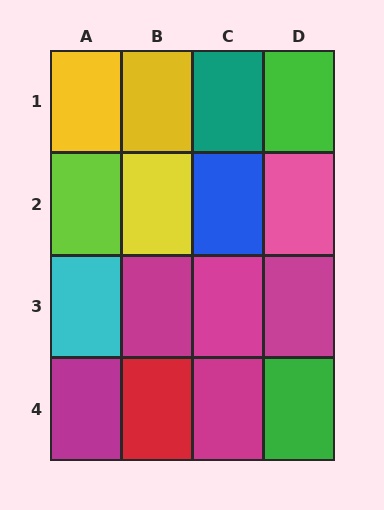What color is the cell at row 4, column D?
Green.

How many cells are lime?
1 cell is lime.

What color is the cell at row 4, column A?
Magenta.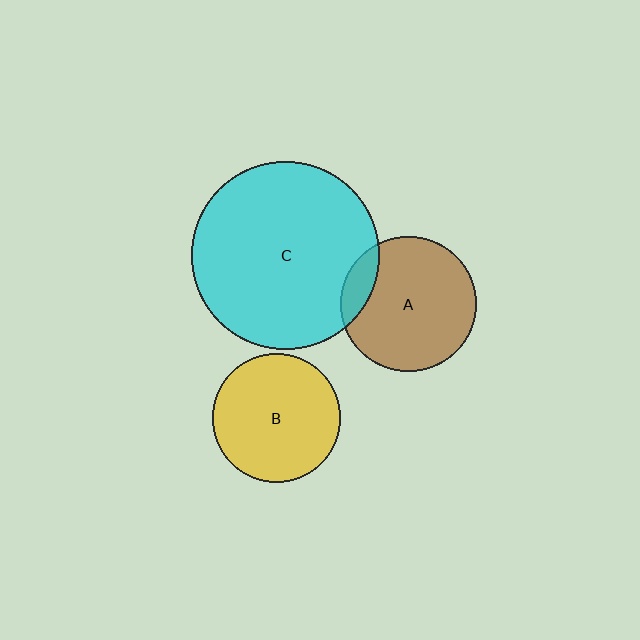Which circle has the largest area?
Circle C (cyan).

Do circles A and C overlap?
Yes.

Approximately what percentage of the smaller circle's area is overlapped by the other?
Approximately 15%.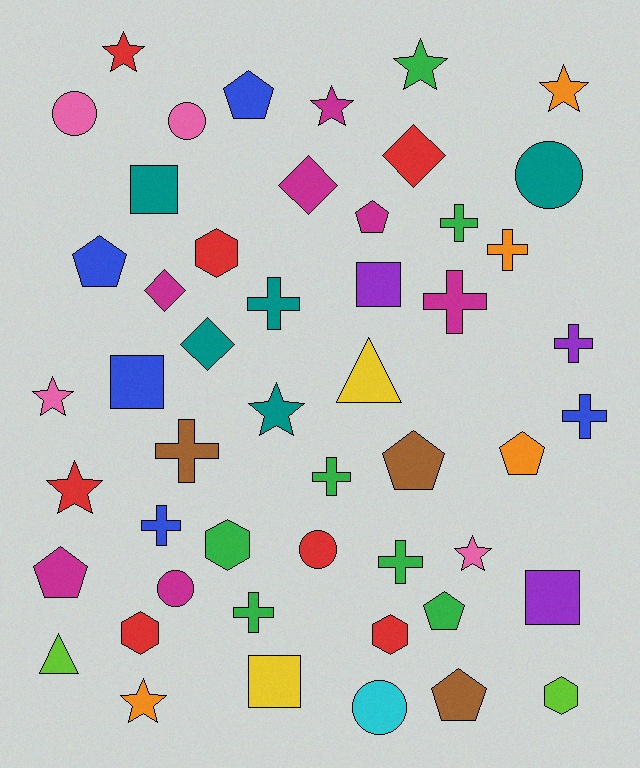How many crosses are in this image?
There are 11 crosses.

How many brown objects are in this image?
There are 3 brown objects.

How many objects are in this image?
There are 50 objects.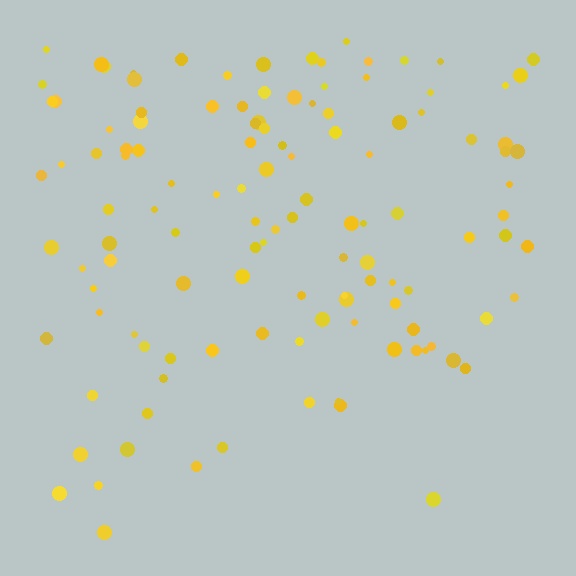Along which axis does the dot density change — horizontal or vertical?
Vertical.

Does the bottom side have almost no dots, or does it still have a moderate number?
Still a moderate number, just noticeably fewer than the top.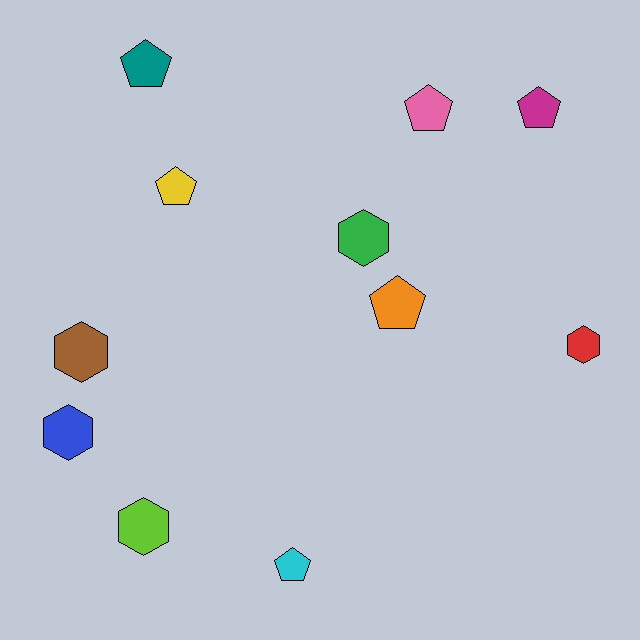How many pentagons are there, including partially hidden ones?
There are 6 pentagons.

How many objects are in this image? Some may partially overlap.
There are 11 objects.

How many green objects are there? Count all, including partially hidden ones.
There is 1 green object.